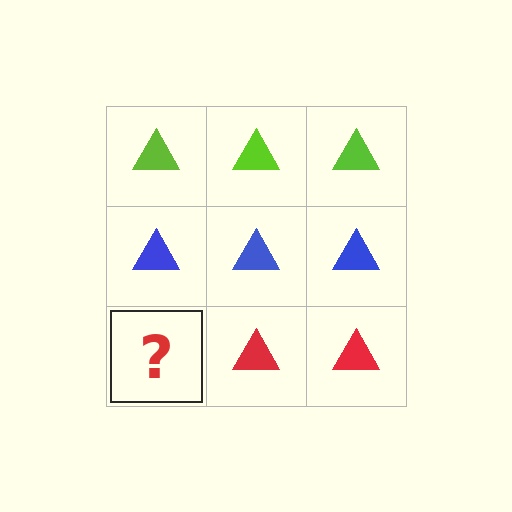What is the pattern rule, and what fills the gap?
The rule is that each row has a consistent color. The gap should be filled with a red triangle.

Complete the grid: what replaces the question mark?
The question mark should be replaced with a red triangle.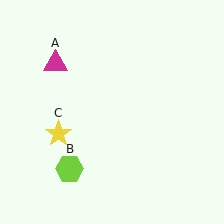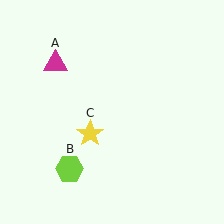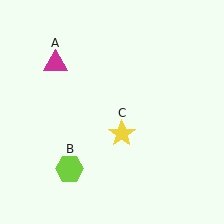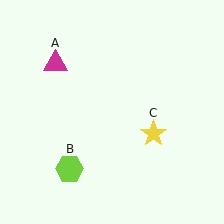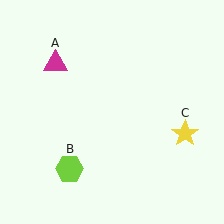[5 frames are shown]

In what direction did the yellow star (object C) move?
The yellow star (object C) moved right.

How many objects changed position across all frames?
1 object changed position: yellow star (object C).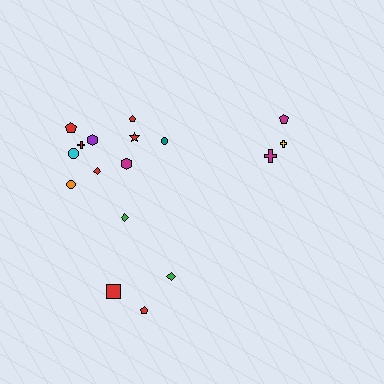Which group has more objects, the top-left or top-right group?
The top-left group.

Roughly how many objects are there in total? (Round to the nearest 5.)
Roughly 15 objects in total.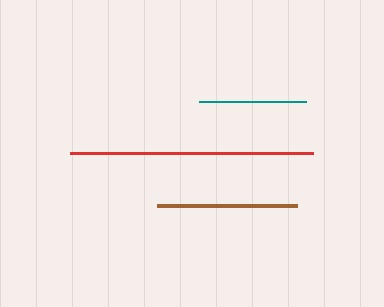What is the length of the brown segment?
The brown segment is approximately 140 pixels long.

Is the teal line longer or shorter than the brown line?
The brown line is longer than the teal line.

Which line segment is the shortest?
The teal line is the shortest at approximately 106 pixels.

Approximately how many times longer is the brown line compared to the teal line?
The brown line is approximately 1.3 times the length of the teal line.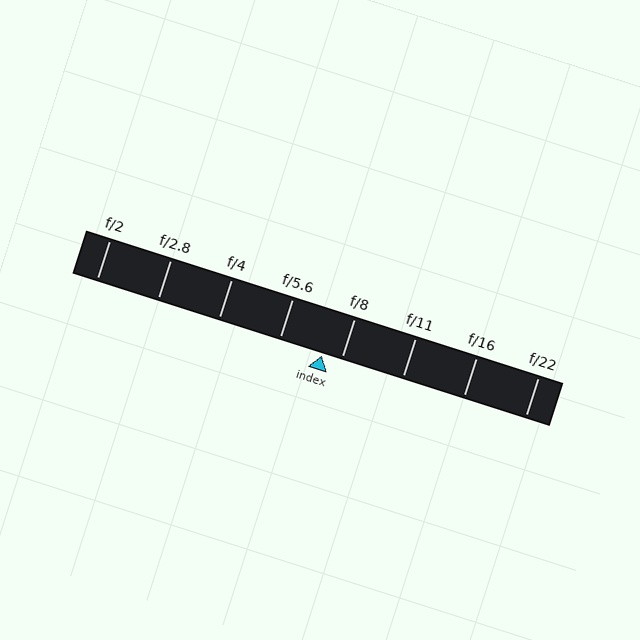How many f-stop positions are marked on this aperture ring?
There are 8 f-stop positions marked.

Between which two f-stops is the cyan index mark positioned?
The index mark is between f/5.6 and f/8.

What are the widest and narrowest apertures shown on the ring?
The widest aperture shown is f/2 and the narrowest is f/22.